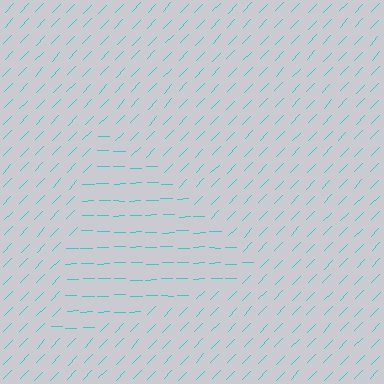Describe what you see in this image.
The image is filled with small cyan line segments. A triangle region in the image has lines oriented differently from the surrounding lines, creating a visible texture boundary.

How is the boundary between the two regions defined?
The boundary is defined purely by a change in line orientation (approximately 45 degrees difference). All lines are the same color and thickness.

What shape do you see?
I see a triangle.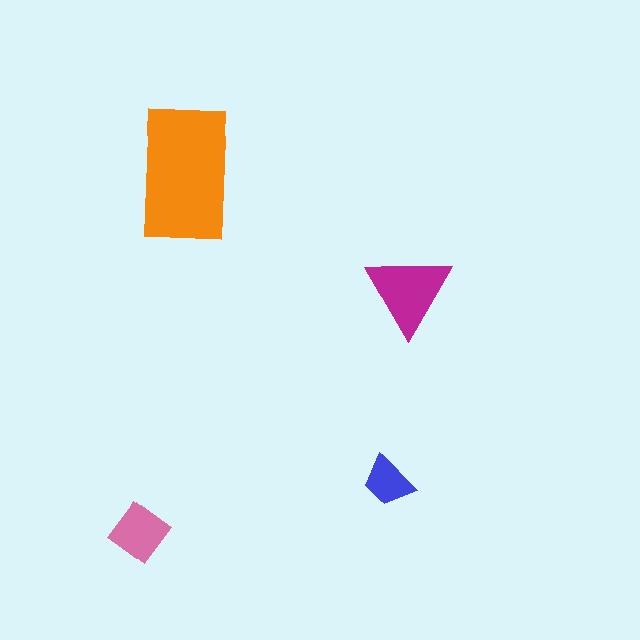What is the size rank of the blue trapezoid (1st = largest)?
4th.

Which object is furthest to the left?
The pink diamond is leftmost.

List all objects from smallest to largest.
The blue trapezoid, the pink diamond, the magenta triangle, the orange rectangle.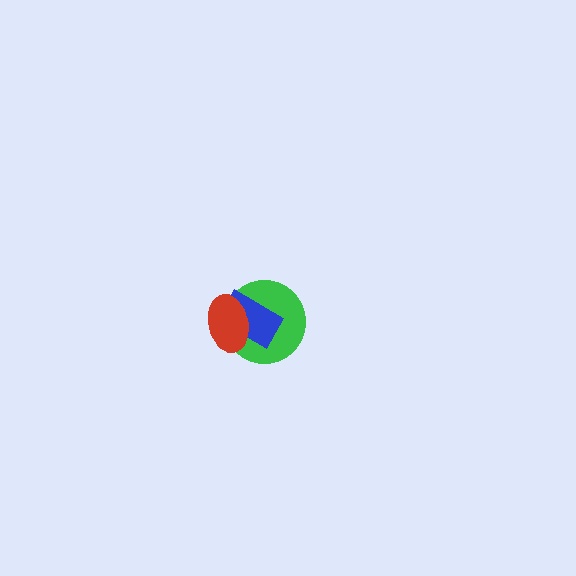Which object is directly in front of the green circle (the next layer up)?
The blue rectangle is directly in front of the green circle.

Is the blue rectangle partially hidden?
Yes, it is partially covered by another shape.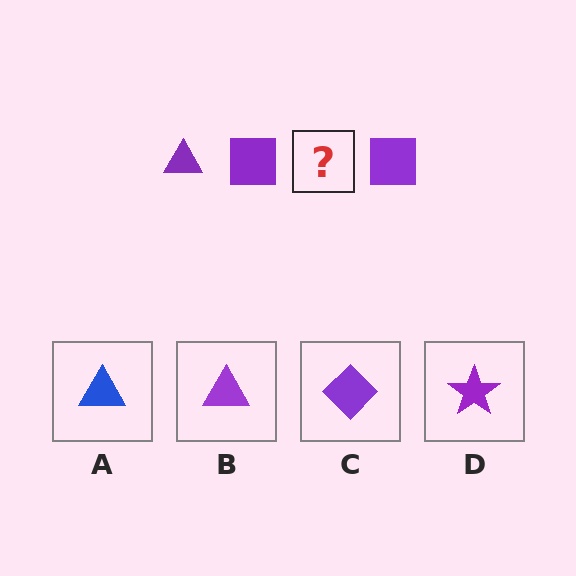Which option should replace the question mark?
Option B.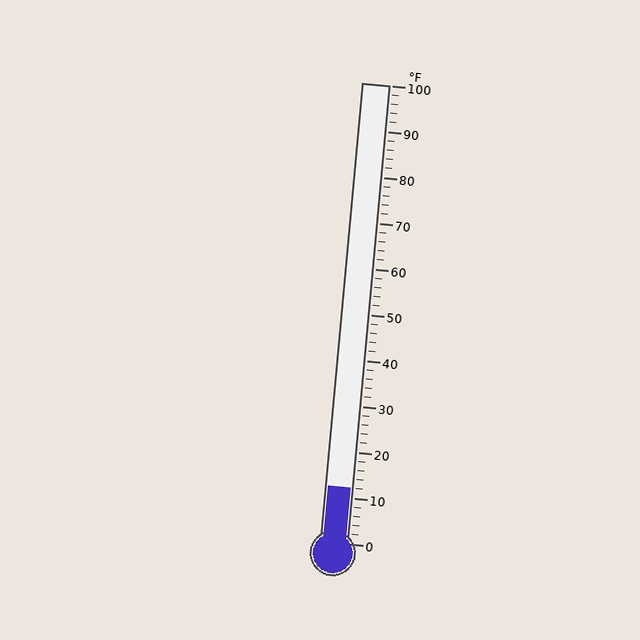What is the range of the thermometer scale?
The thermometer scale ranges from 0°F to 100°F.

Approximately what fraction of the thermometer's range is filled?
The thermometer is filled to approximately 10% of its range.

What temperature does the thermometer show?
The thermometer shows approximately 12°F.